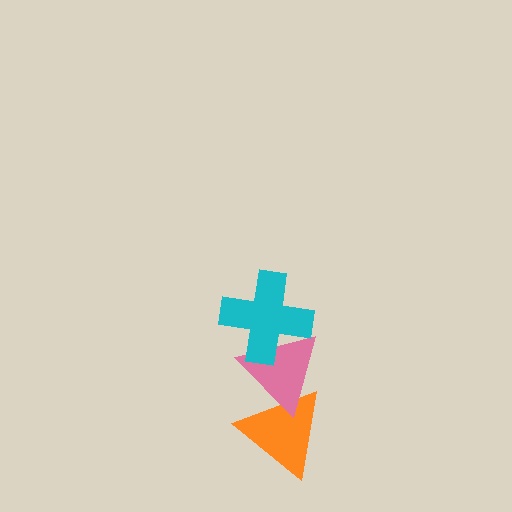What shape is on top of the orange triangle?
The pink triangle is on top of the orange triangle.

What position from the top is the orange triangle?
The orange triangle is 3rd from the top.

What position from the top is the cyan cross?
The cyan cross is 1st from the top.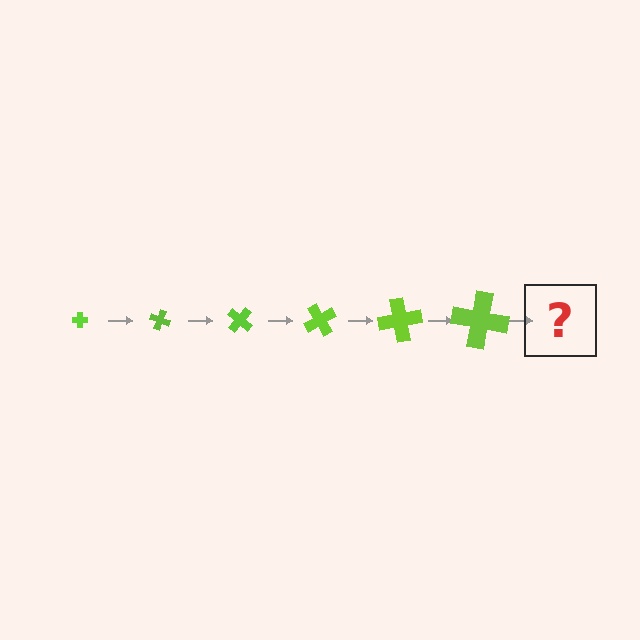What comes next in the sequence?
The next element should be a cross, larger than the previous one and rotated 120 degrees from the start.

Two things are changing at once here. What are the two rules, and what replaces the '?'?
The two rules are that the cross grows larger each step and it rotates 20 degrees each step. The '?' should be a cross, larger than the previous one and rotated 120 degrees from the start.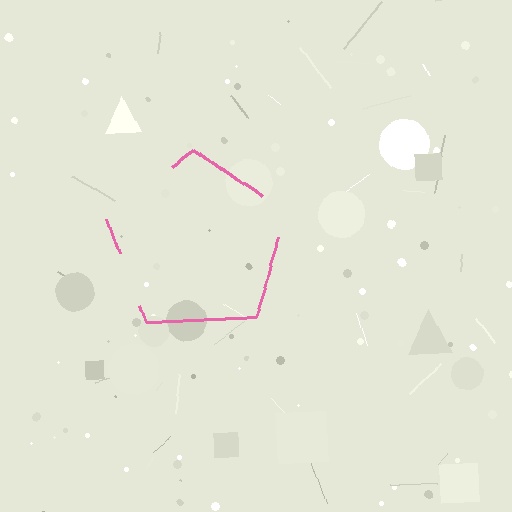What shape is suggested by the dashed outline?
The dashed outline suggests a pentagon.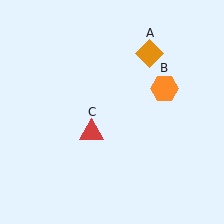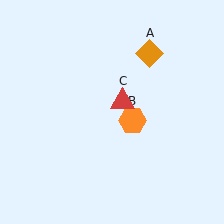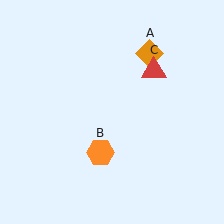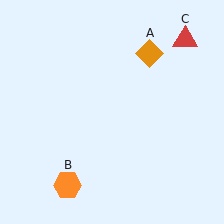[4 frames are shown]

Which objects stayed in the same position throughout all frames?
Orange diamond (object A) remained stationary.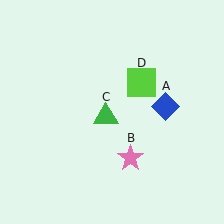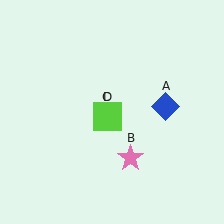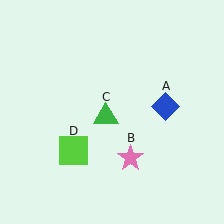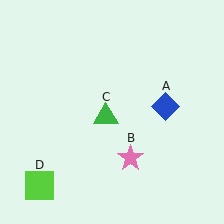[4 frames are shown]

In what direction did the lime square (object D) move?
The lime square (object D) moved down and to the left.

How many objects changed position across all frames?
1 object changed position: lime square (object D).